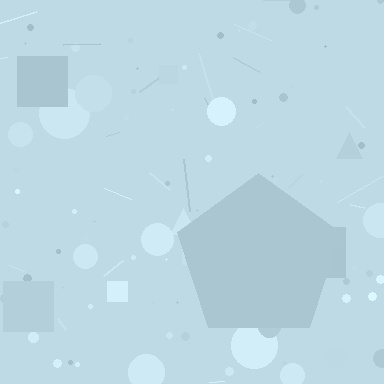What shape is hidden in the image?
A pentagon is hidden in the image.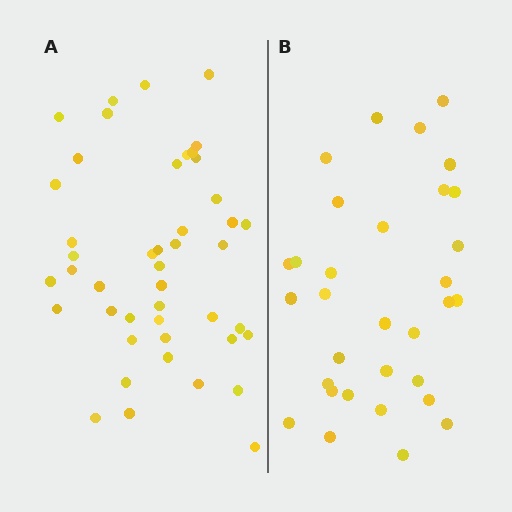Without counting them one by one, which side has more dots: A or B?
Region A (the left region) has more dots.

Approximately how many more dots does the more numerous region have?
Region A has approximately 15 more dots than region B.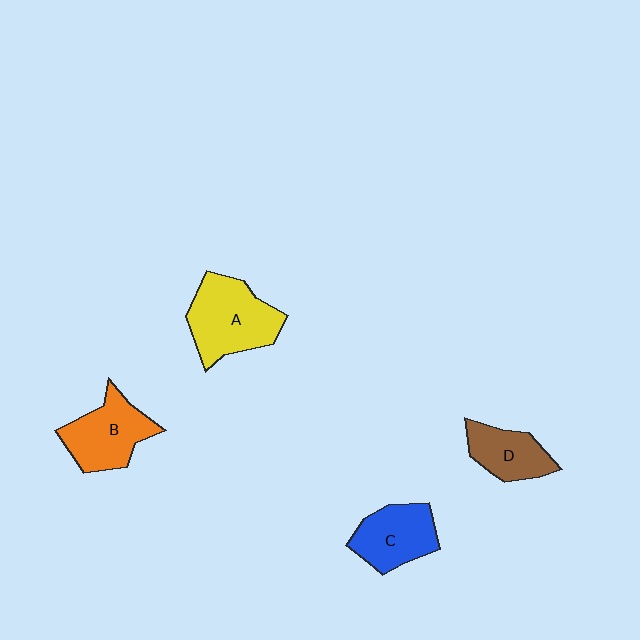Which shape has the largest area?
Shape A (yellow).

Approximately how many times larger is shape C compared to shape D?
Approximately 1.2 times.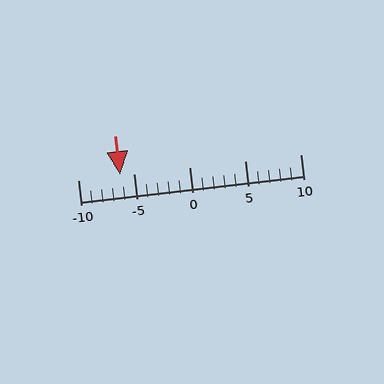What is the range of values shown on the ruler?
The ruler shows values from -10 to 10.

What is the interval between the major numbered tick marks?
The major tick marks are spaced 5 units apart.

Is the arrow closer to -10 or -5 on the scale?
The arrow is closer to -5.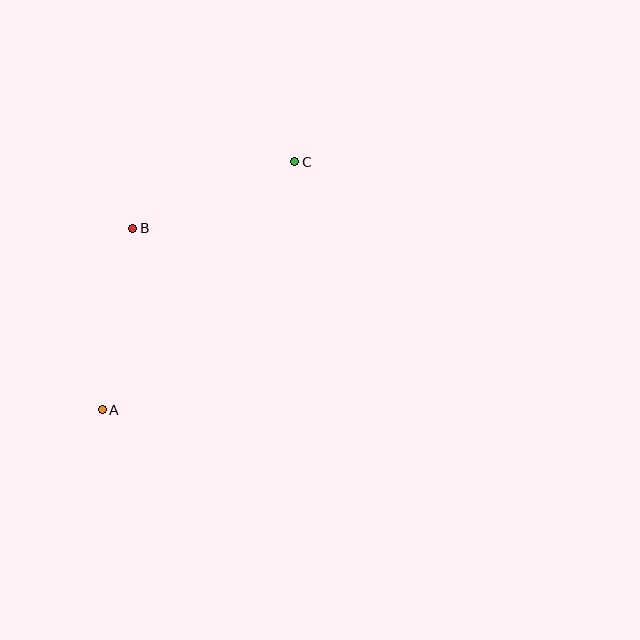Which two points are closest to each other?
Points B and C are closest to each other.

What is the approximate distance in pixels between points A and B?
The distance between A and B is approximately 184 pixels.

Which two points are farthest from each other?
Points A and C are farthest from each other.